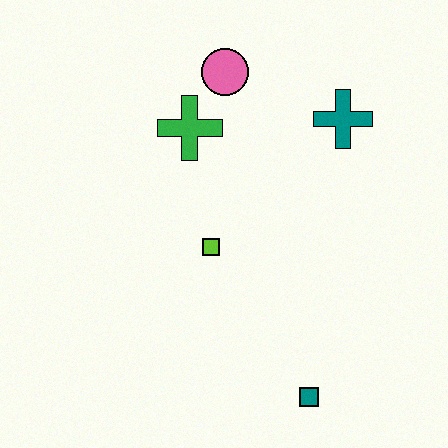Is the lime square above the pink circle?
No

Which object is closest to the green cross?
The pink circle is closest to the green cross.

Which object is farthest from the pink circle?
The teal square is farthest from the pink circle.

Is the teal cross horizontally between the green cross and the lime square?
No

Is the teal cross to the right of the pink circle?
Yes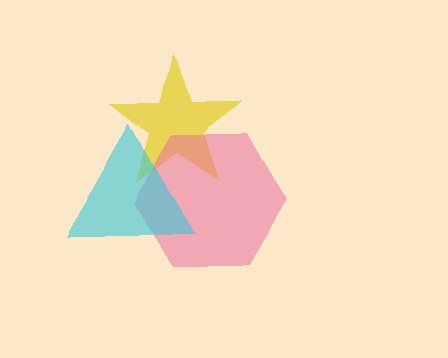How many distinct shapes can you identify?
There are 3 distinct shapes: a yellow star, a pink hexagon, a cyan triangle.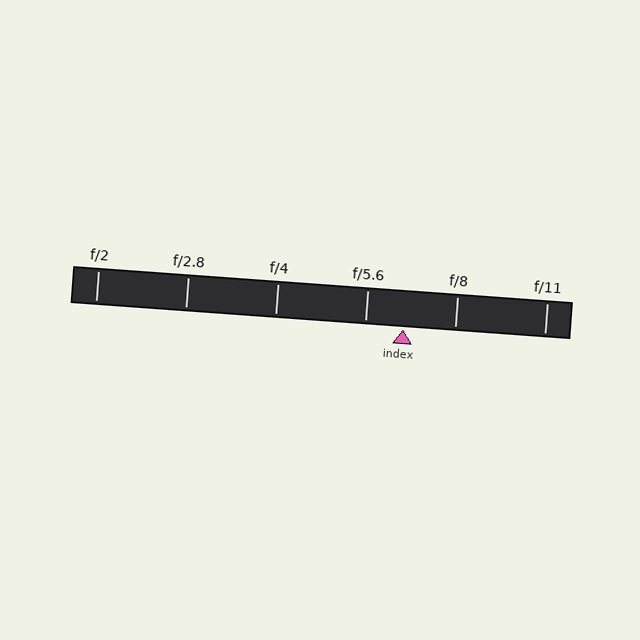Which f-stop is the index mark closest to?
The index mark is closest to f/5.6.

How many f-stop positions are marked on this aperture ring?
There are 6 f-stop positions marked.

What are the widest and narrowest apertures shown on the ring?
The widest aperture shown is f/2 and the narrowest is f/11.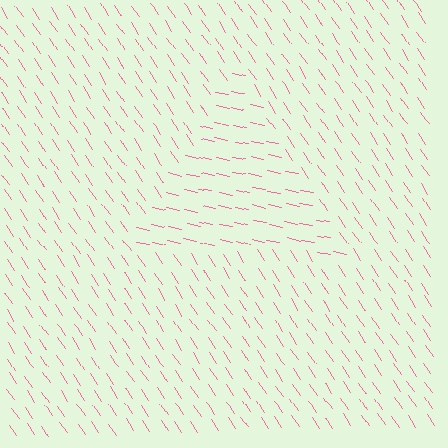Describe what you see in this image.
The image is filled with small pink line segments. A triangle region in the image has lines oriented differently from the surrounding lines, creating a visible texture boundary.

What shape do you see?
I see a triangle.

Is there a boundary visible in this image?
Yes, there is a texture boundary formed by a change in line orientation.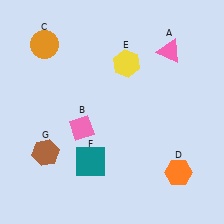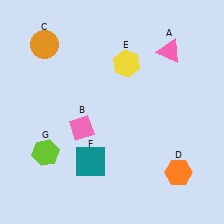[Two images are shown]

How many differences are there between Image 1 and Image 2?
There is 1 difference between the two images.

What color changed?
The hexagon (G) changed from brown in Image 1 to lime in Image 2.